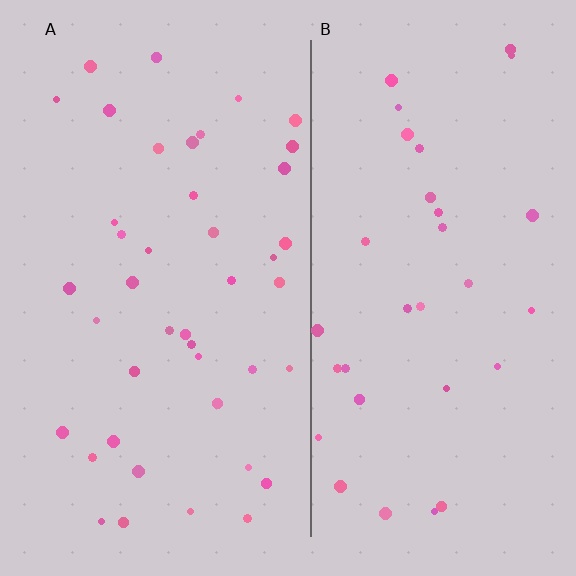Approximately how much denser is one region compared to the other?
Approximately 1.3× — region A over region B.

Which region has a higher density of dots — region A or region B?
A (the left).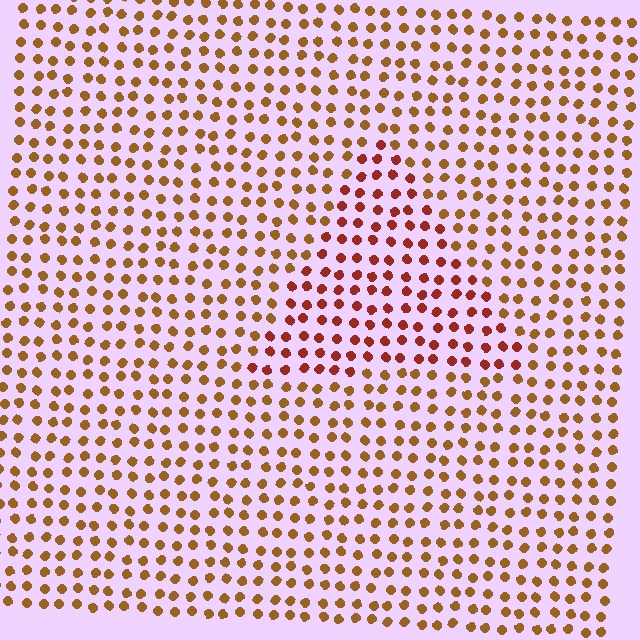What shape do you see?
I see a triangle.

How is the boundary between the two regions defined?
The boundary is defined purely by a slight shift in hue (about 30 degrees). Spacing, size, and orientation are identical on both sides.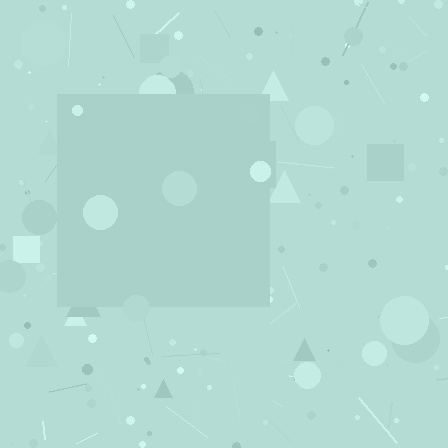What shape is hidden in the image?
A square is hidden in the image.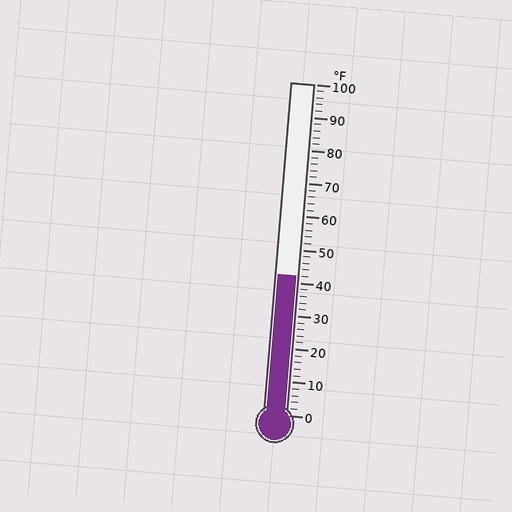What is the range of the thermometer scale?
The thermometer scale ranges from 0°F to 100°F.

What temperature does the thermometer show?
The thermometer shows approximately 42°F.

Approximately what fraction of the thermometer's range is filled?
The thermometer is filled to approximately 40% of its range.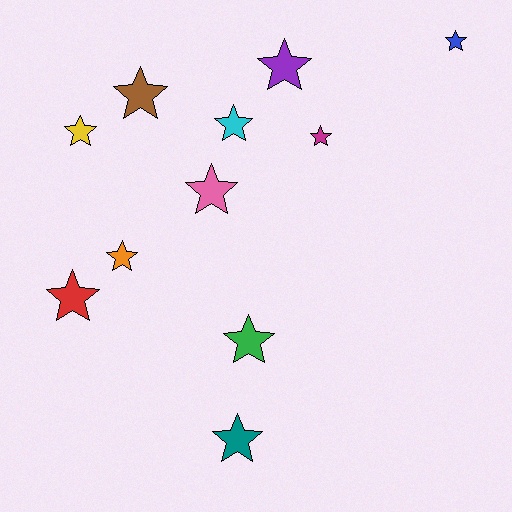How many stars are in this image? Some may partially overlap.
There are 11 stars.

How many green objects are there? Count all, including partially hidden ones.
There is 1 green object.